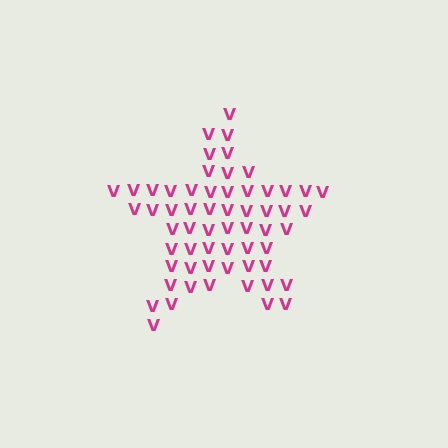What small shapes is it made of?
It is made of small letter V's.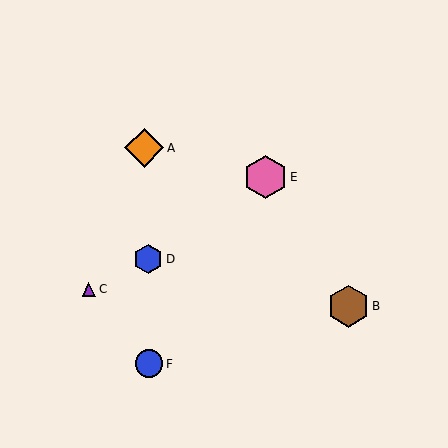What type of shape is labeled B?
Shape B is a brown hexagon.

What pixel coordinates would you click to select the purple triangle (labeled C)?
Click at (89, 289) to select the purple triangle C.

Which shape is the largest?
The pink hexagon (labeled E) is the largest.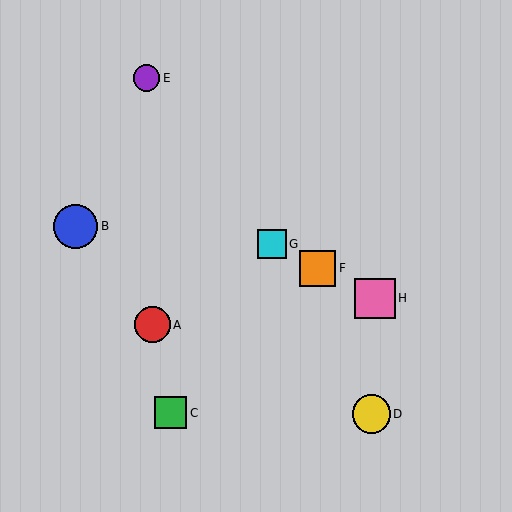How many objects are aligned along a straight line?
3 objects (F, G, H) are aligned along a straight line.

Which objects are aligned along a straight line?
Objects F, G, H are aligned along a straight line.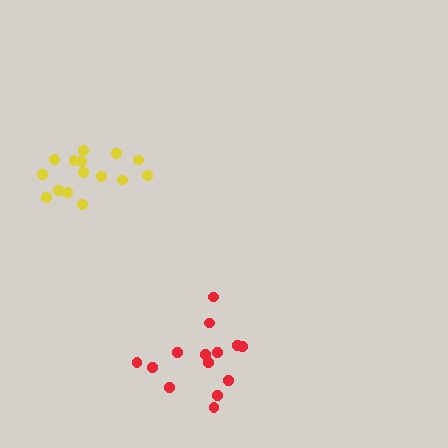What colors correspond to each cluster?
The clusters are colored: yellow, red.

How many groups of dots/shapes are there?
There are 2 groups.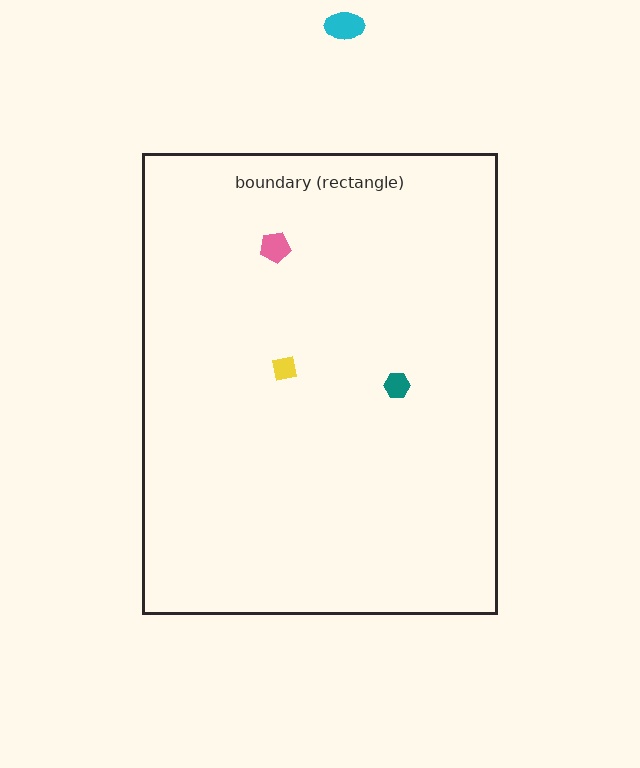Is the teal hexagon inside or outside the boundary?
Inside.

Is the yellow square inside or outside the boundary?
Inside.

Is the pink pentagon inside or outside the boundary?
Inside.